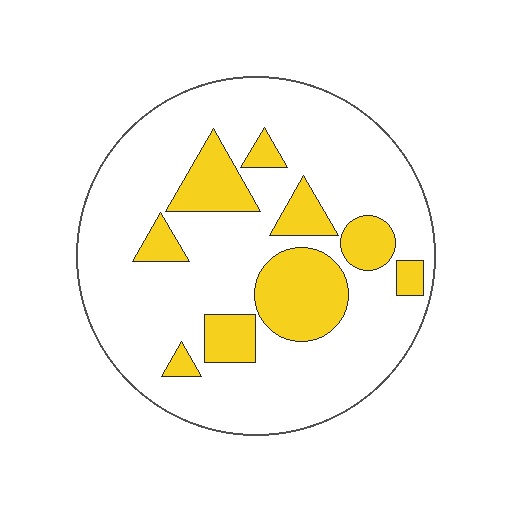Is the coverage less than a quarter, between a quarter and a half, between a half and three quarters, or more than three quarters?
Less than a quarter.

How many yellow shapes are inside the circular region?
9.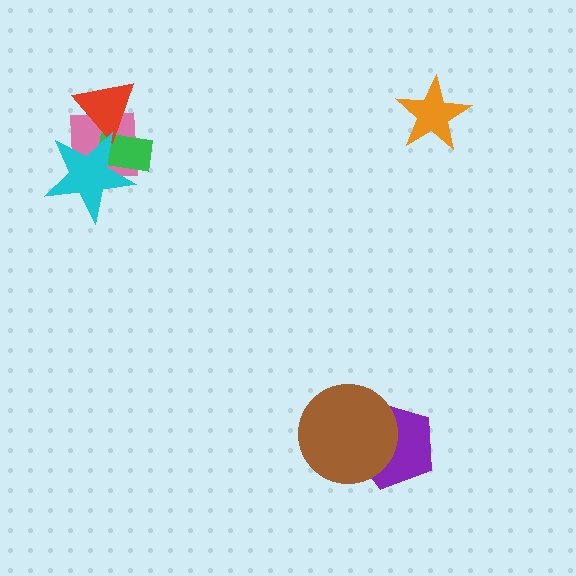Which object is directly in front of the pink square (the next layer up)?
The green rectangle is directly in front of the pink square.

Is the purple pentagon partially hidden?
Yes, it is partially covered by another shape.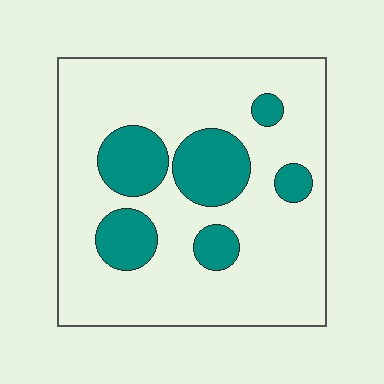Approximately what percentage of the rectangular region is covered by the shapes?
Approximately 20%.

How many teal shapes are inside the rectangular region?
6.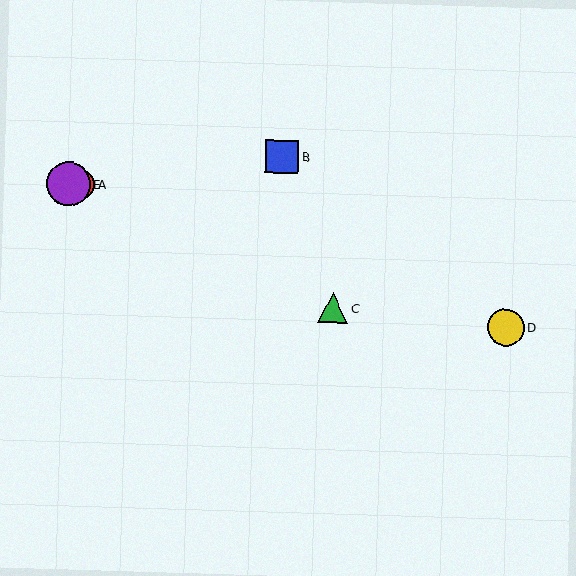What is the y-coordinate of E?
Object E is at y≈184.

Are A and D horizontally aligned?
No, A is at y≈184 and D is at y≈328.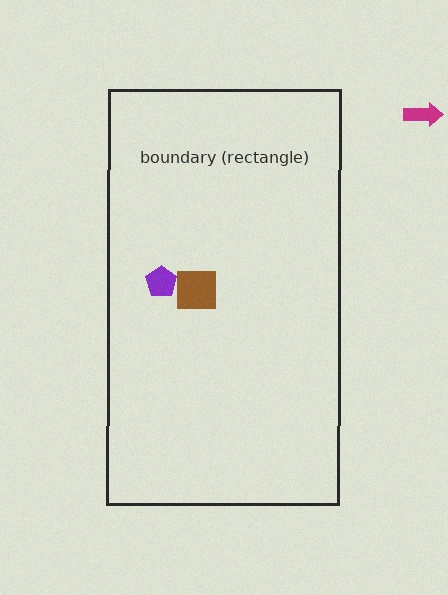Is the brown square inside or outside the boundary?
Inside.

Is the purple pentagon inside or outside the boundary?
Inside.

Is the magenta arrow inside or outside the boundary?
Outside.